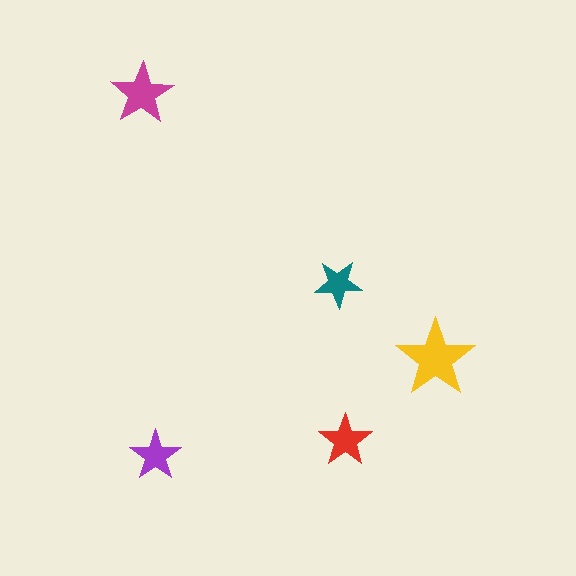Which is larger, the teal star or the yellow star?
The yellow one.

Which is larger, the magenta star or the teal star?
The magenta one.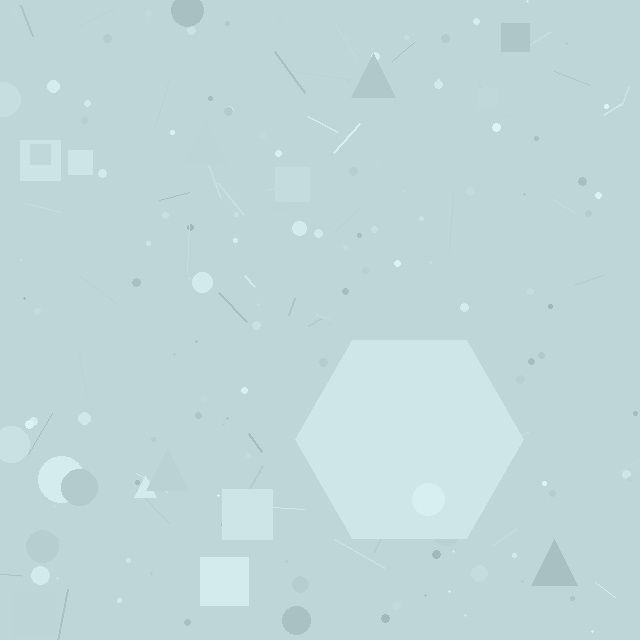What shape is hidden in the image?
A hexagon is hidden in the image.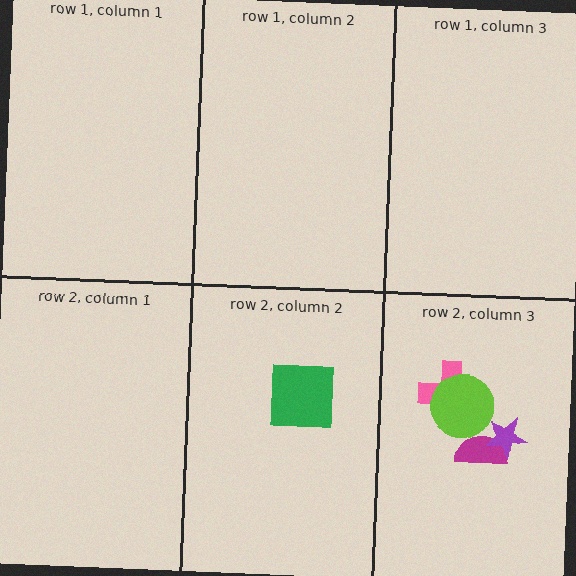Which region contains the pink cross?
The row 2, column 3 region.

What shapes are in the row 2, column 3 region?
The magenta semicircle, the pink cross, the purple star, the lime circle.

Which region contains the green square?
The row 2, column 2 region.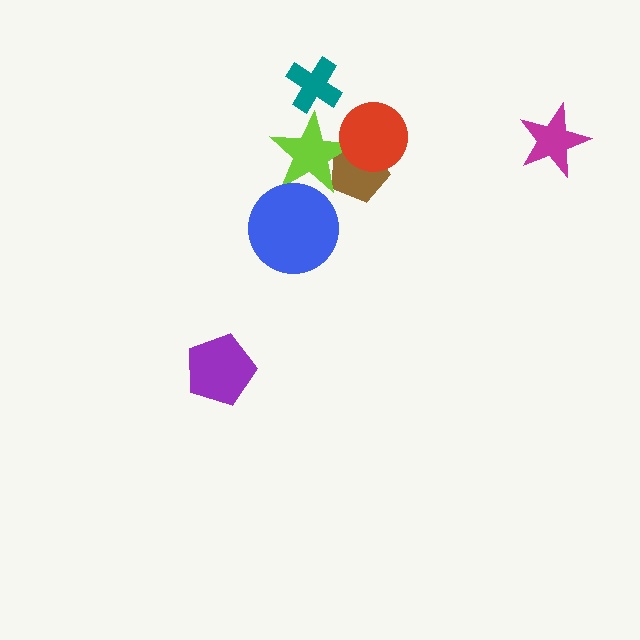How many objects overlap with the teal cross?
0 objects overlap with the teal cross.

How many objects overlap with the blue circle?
1 object overlaps with the blue circle.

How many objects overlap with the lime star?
3 objects overlap with the lime star.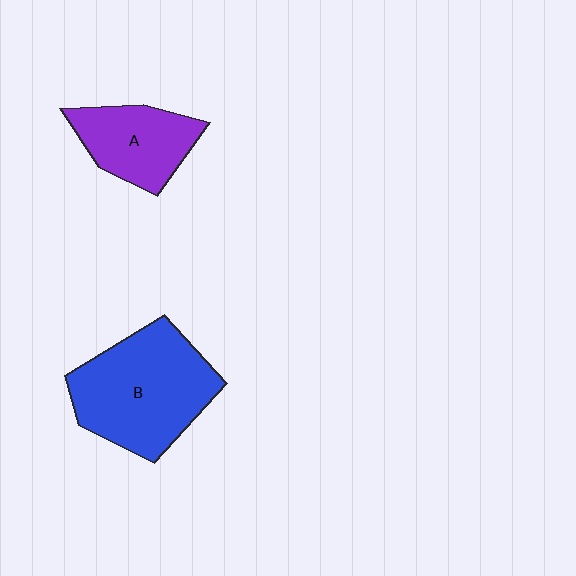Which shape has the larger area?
Shape B (blue).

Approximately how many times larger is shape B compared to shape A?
Approximately 1.7 times.